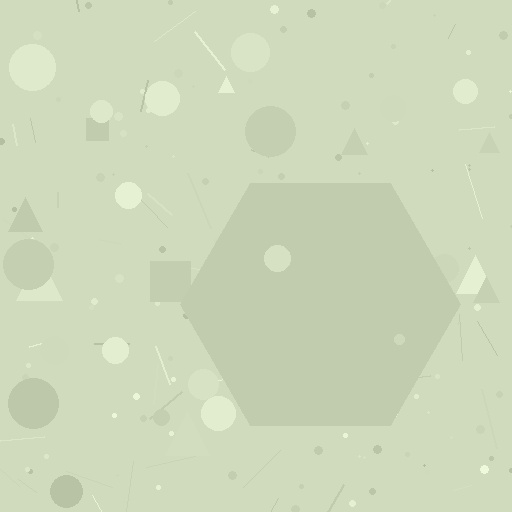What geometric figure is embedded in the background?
A hexagon is embedded in the background.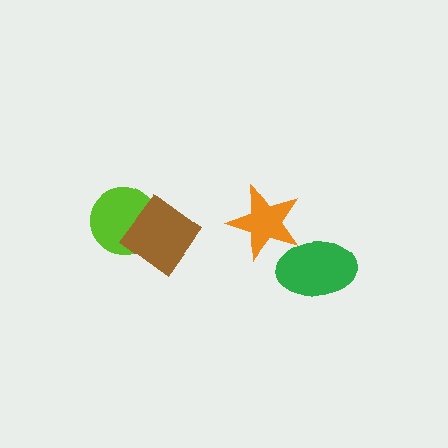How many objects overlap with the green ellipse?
1 object overlaps with the green ellipse.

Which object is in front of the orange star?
The green ellipse is in front of the orange star.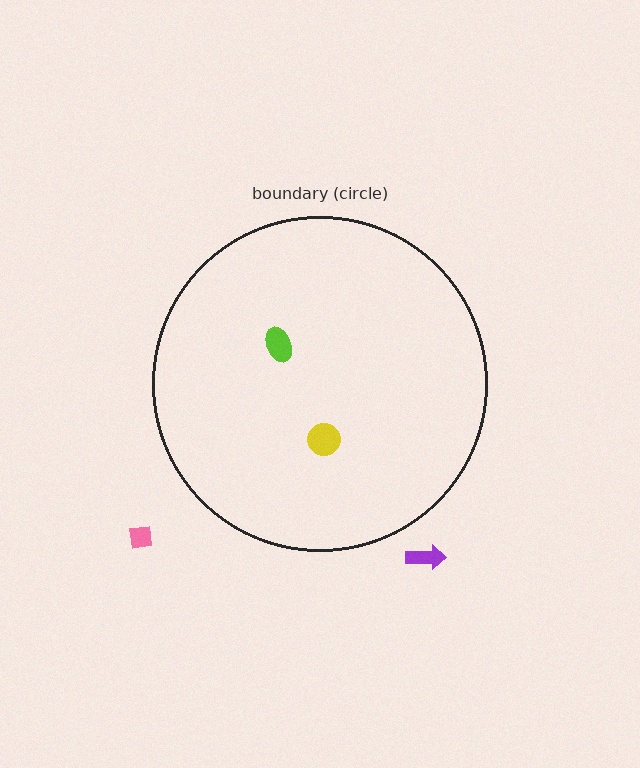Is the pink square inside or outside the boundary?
Outside.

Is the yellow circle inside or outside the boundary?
Inside.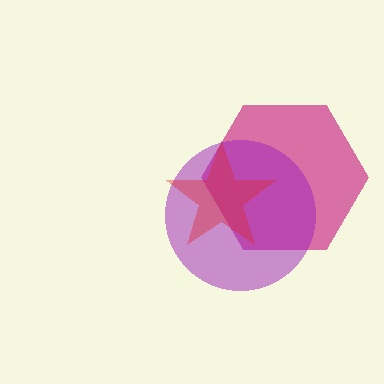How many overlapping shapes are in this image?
There are 3 overlapping shapes in the image.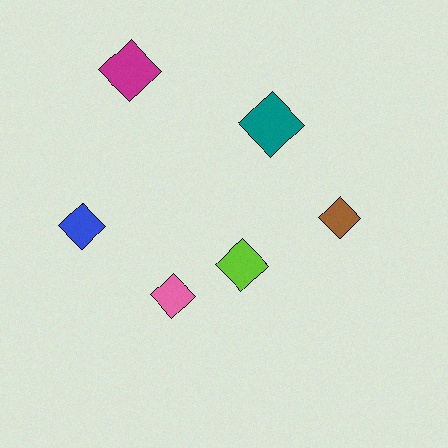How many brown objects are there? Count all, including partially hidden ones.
There is 1 brown object.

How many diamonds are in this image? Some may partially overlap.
There are 6 diamonds.